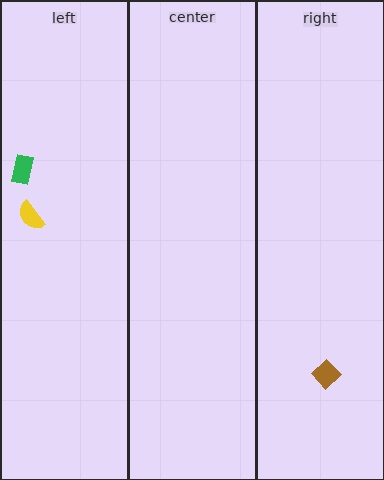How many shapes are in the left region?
2.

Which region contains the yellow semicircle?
The left region.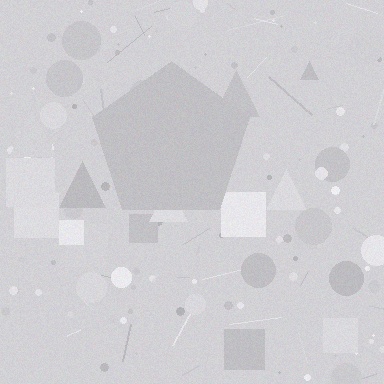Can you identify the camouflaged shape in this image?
The camouflaged shape is a pentagon.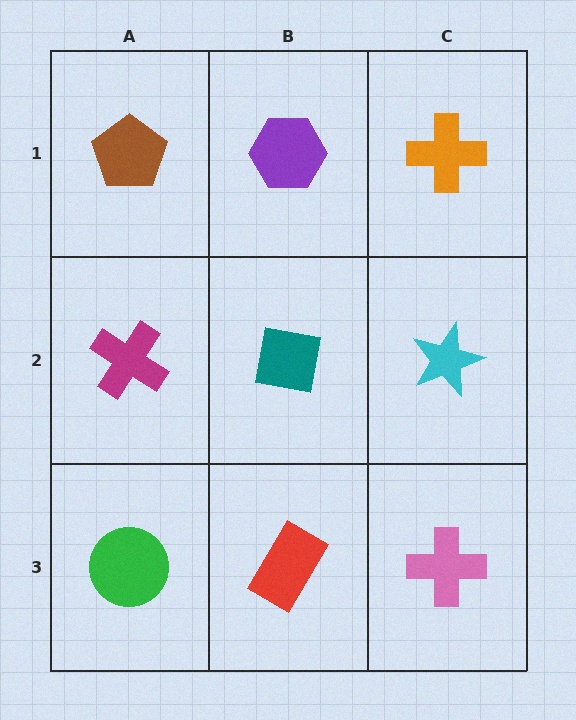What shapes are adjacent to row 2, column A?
A brown pentagon (row 1, column A), a green circle (row 3, column A), a teal square (row 2, column B).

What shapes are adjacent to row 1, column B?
A teal square (row 2, column B), a brown pentagon (row 1, column A), an orange cross (row 1, column C).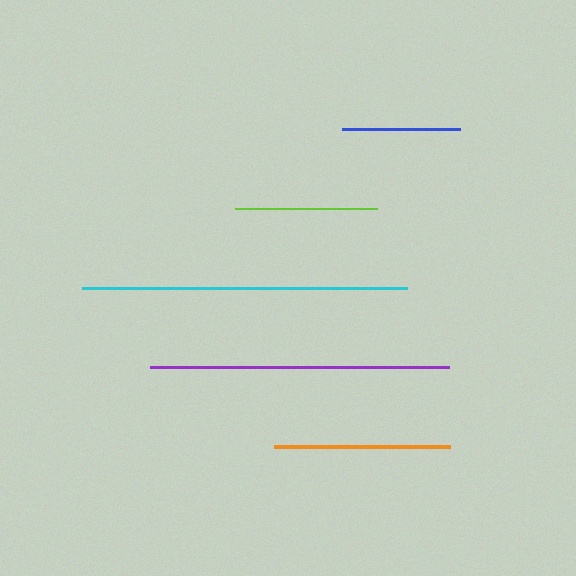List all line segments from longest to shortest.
From longest to shortest: cyan, purple, orange, lime, blue.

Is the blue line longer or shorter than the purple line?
The purple line is longer than the blue line.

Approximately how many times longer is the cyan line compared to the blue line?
The cyan line is approximately 2.8 times the length of the blue line.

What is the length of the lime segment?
The lime segment is approximately 142 pixels long.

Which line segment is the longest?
The cyan line is the longest at approximately 325 pixels.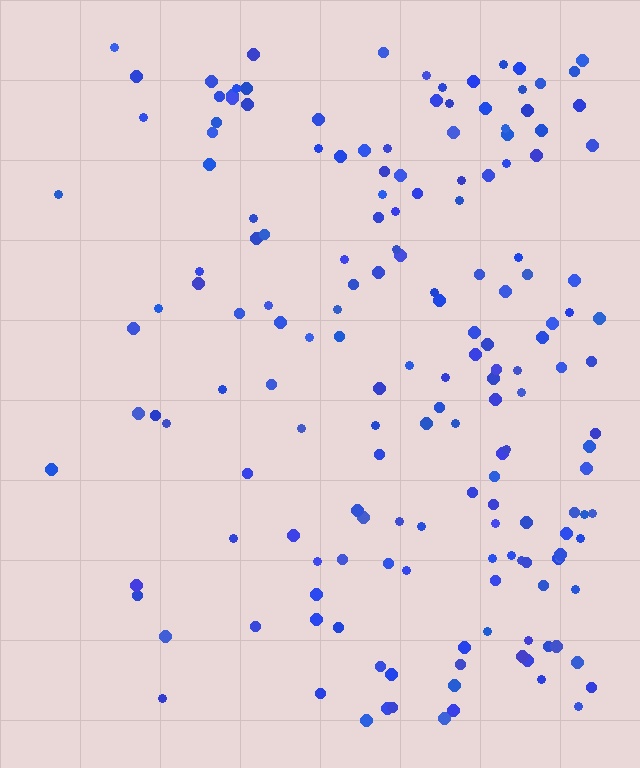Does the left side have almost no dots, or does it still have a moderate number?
Still a moderate number, just noticeably fewer than the right.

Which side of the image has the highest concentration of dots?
The right.